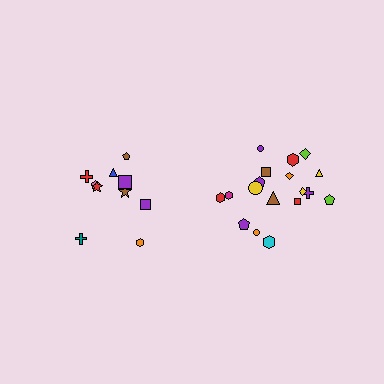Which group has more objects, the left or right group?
The right group.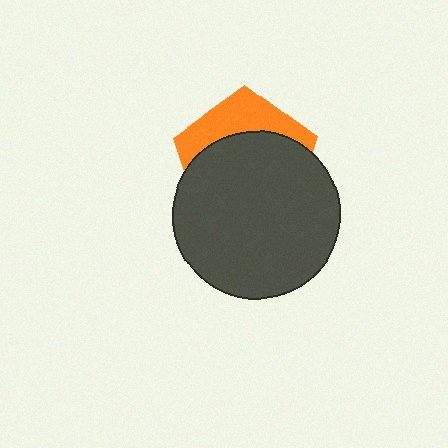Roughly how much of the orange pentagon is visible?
A small part of it is visible (roughly 32%).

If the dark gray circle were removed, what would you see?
You would see the complete orange pentagon.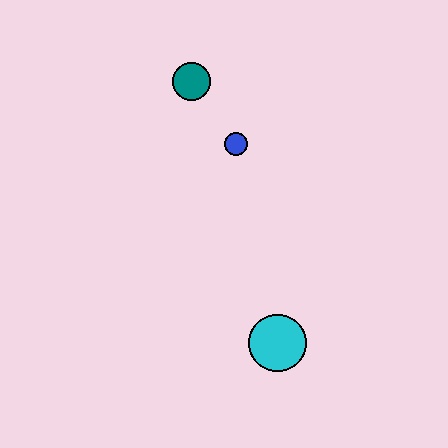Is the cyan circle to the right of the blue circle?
Yes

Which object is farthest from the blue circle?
The cyan circle is farthest from the blue circle.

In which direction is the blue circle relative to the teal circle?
The blue circle is below the teal circle.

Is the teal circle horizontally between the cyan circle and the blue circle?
No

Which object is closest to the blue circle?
The teal circle is closest to the blue circle.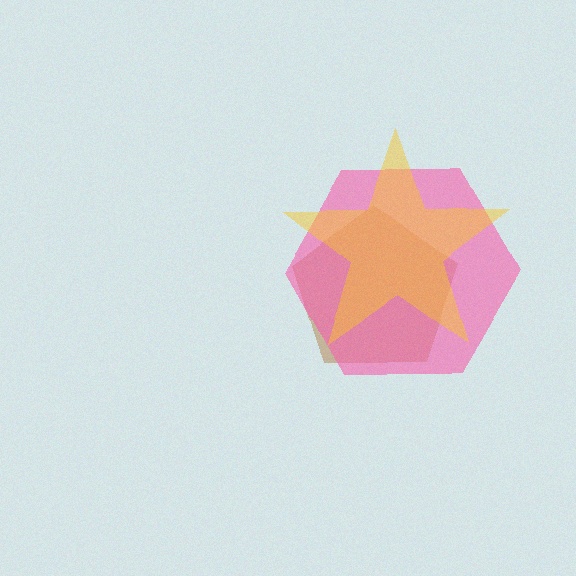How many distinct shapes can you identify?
There are 3 distinct shapes: a brown pentagon, a pink hexagon, a yellow star.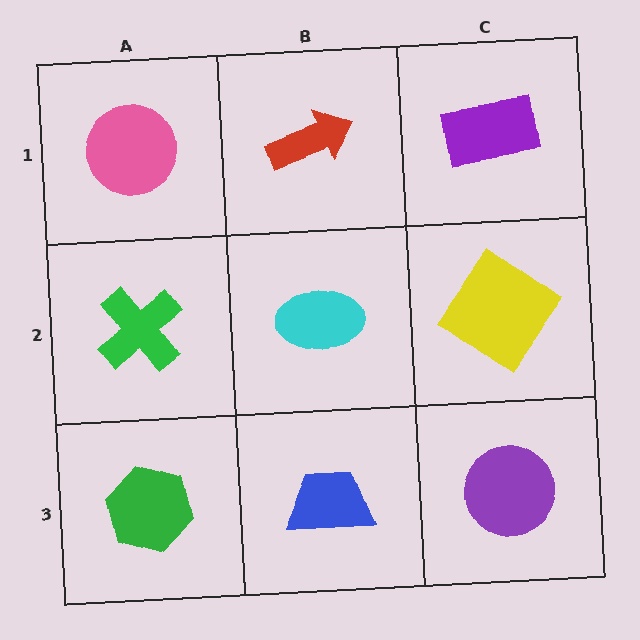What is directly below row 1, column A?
A green cross.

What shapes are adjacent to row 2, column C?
A purple rectangle (row 1, column C), a purple circle (row 3, column C), a cyan ellipse (row 2, column B).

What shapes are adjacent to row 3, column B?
A cyan ellipse (row 2, column B), a green hexagon (row 3, column A), a purple circle (row 3, column C).